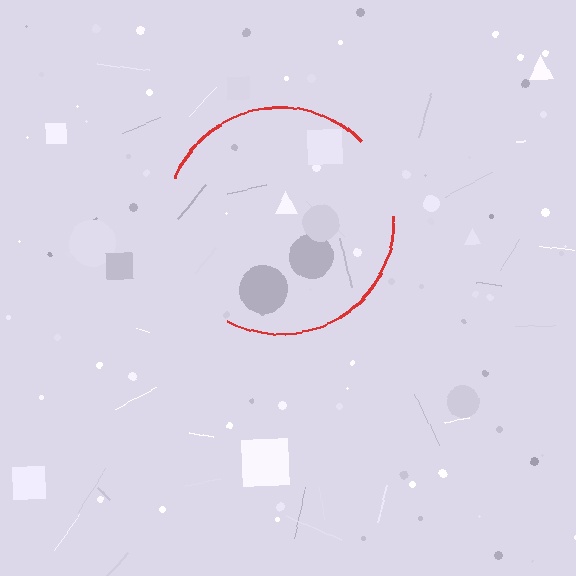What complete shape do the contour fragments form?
The contour fragments form a circle.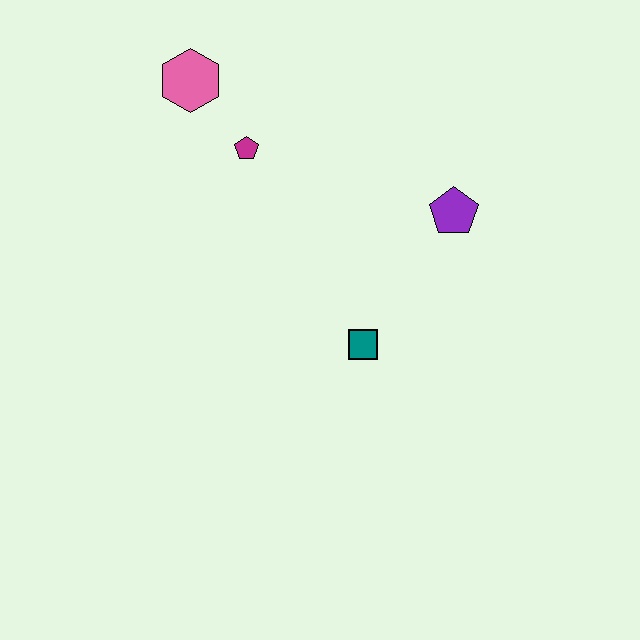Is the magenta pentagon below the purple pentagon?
No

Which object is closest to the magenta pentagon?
The pink hexagon is closest to the magenta pentagon.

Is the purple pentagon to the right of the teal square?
Yes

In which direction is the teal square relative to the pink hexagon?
The teal square is below the pink hexagon.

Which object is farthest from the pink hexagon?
The teal square is farthest from the pink hexagon.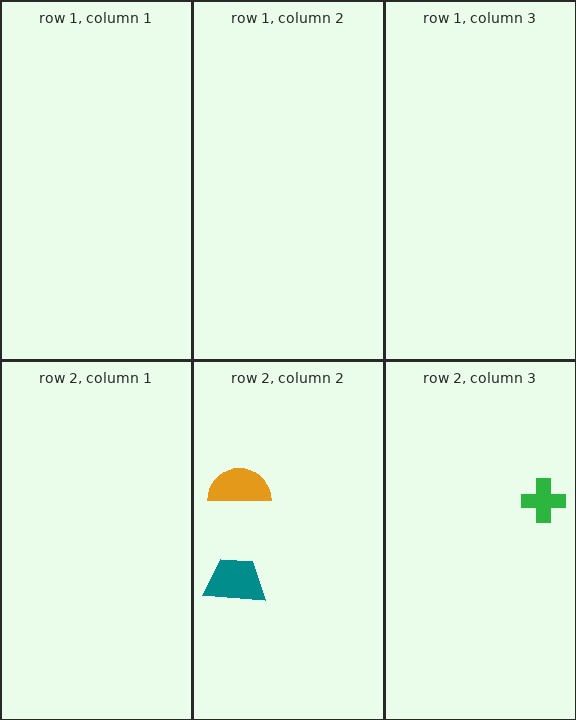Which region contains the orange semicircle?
The row 2, column 2 region.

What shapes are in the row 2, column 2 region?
The teal trapezoid, the orange semicircle.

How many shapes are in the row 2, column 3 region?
1.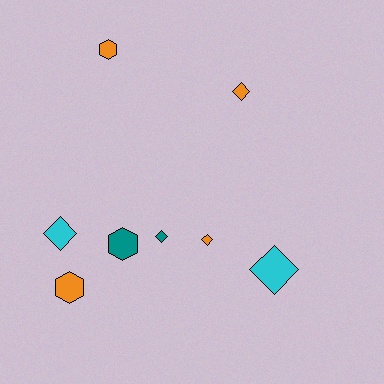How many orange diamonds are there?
There are 2 orange diamonds.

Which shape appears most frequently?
Diamond, with 5 objects.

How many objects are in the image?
There are 8 objects.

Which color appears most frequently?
Orange, with 4 objects.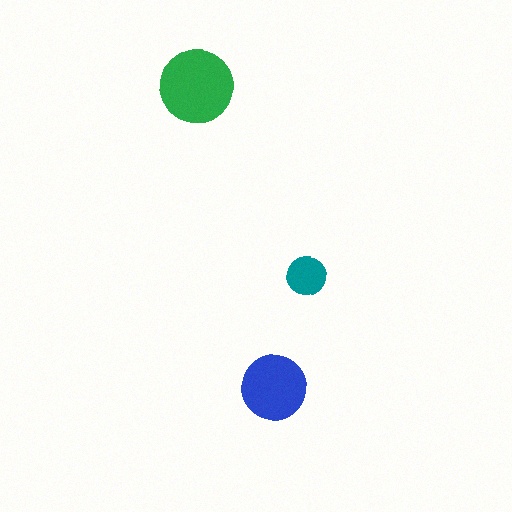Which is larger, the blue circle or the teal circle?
The blue one.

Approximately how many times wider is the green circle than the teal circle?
About 2 times wider.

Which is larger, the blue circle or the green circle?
The green one.